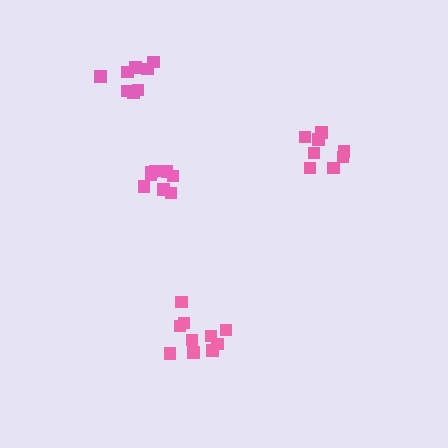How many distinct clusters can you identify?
There are 4 distinct clusters.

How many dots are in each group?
Group 1: 10 dots, Group 2: 8 dots, Group 3: 8 dots, Group 4: 8 dots (34 total).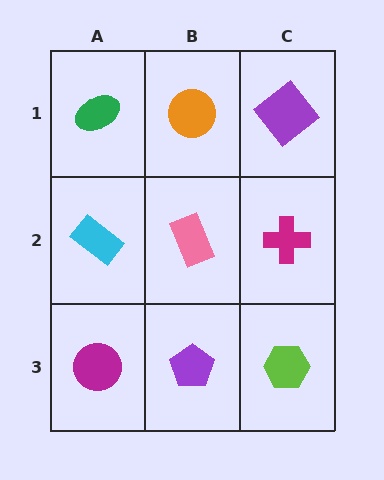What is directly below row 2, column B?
A purple pentagon.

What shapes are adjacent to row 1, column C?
A magenta cross (row 2, column C), an orange circle (row 1, column B).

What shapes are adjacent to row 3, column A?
A cyan rectangle (row 2, column A), a purple pentagon (row 3, column B).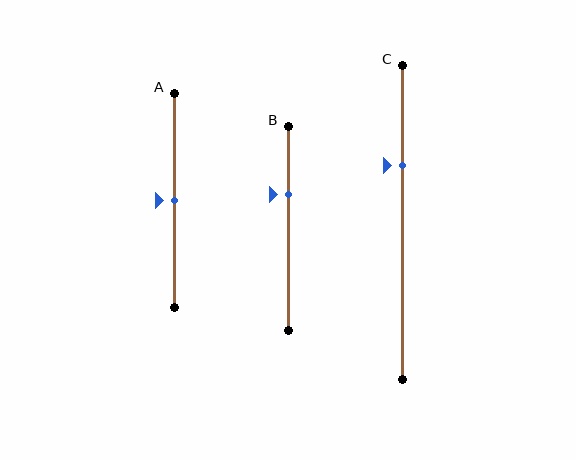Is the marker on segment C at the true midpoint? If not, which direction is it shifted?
No, the marker on segment C is shifted upward by about 18% of the segment length.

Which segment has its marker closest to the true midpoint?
Segment A has its marker closest to the true midpoint.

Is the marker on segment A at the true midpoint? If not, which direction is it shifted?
Yes, the marker on segment A is at the true midpoint.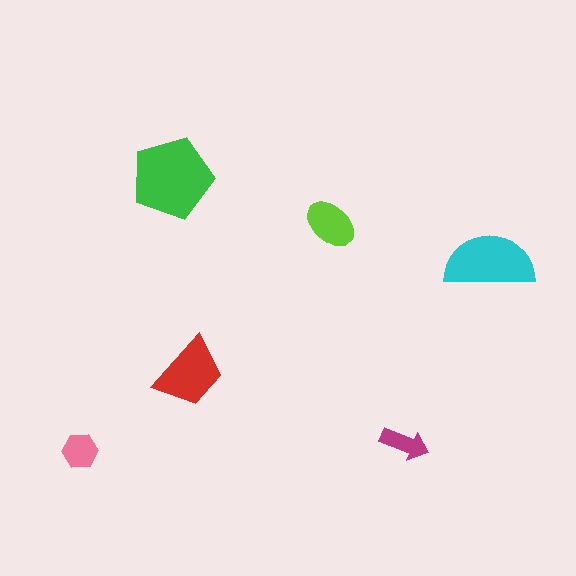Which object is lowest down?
The pink hexagon is bottommost.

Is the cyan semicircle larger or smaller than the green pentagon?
Smaller.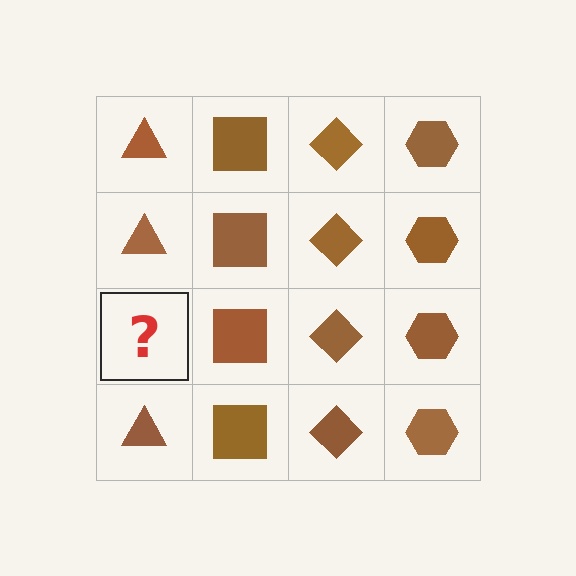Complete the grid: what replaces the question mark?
The question mark should be replaced with a brown triangle.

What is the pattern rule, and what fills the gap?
The rule is that each column has a consistent shape. The gap should be filled with a brown triangle.